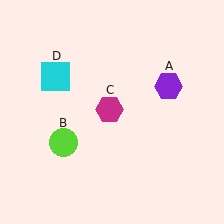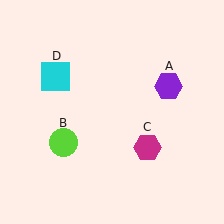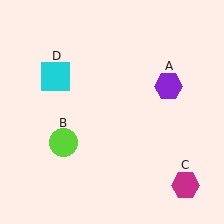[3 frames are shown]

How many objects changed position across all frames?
1 object changed position: magenta hexagon (object C).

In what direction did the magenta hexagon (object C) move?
The magenta hexagon (object C) moved down and to the right.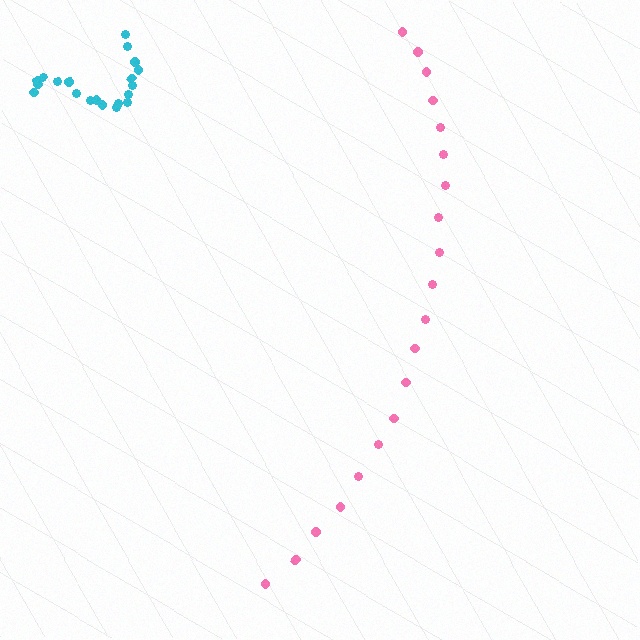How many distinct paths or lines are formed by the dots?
There are 2 distinct paths.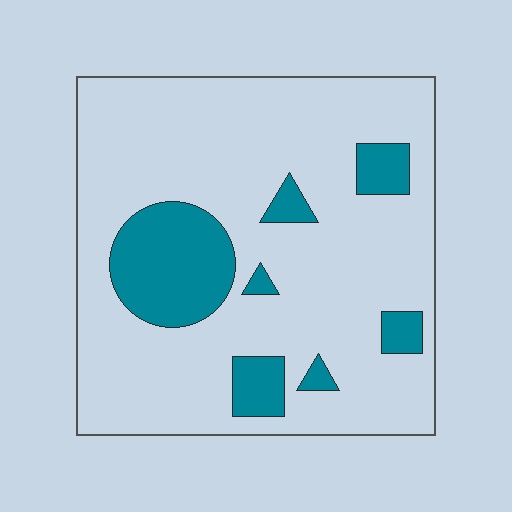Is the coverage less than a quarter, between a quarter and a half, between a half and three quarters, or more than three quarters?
Less than a quarter.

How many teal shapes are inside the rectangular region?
7.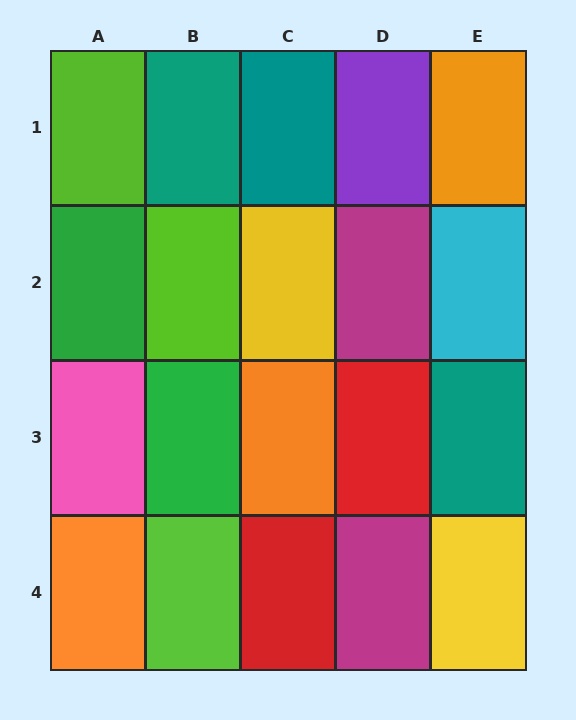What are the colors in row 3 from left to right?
Pink, green, orange, red, teal.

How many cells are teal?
3 cells are teal.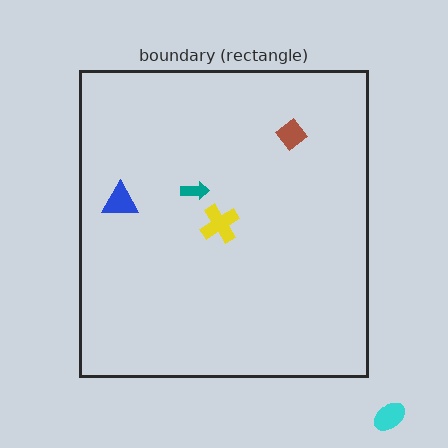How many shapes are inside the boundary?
4 inside, 1 outside.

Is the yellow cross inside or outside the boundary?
Inside.